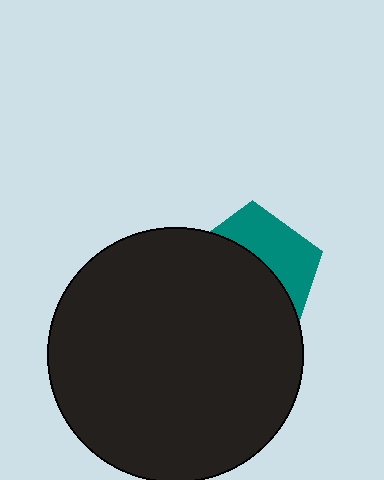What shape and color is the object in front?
The object in front is a black circle.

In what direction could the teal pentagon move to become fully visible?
The teal pentagon could move toward the upper-right. That would shift it out from behind the black circle entirely.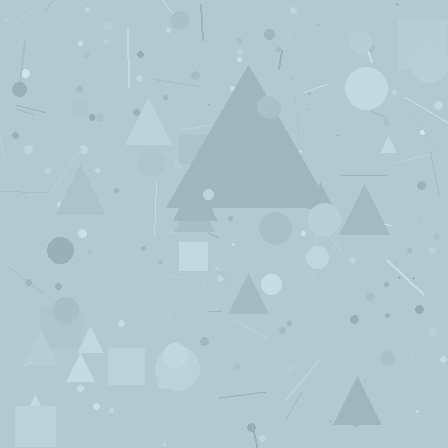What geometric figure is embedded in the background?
A triangle is embedded in the background.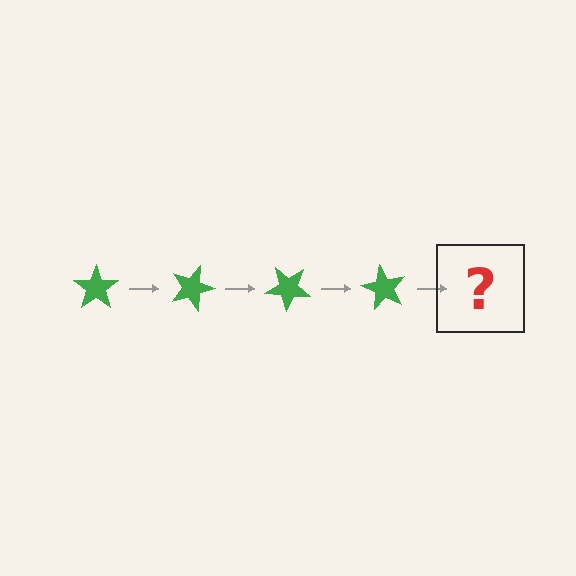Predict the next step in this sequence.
The next step is a green star rotated 80 degrees.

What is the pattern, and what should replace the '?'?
The pattern is that the star rotates 20 degrees each step. The '?' should be a green star rotated 80 degrees.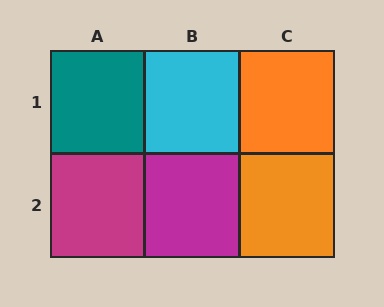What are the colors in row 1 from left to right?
Teal, cyan, orange.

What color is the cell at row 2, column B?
Magenta.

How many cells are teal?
1 cell is teal.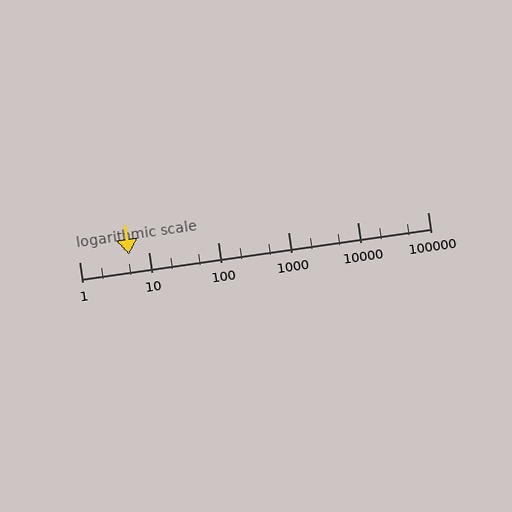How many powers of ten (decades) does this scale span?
The scale spans 5 decades, from 1 to 100000.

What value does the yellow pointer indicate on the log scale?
The pointer indicates approximately 5.2.